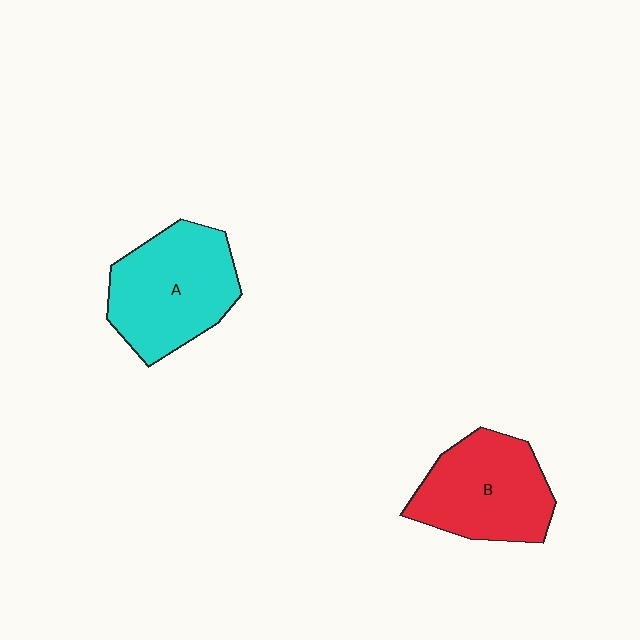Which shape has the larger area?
Shape A (cyan).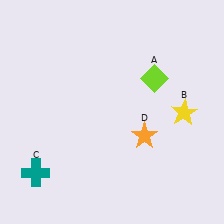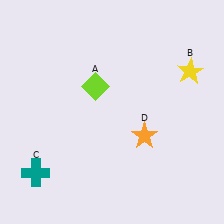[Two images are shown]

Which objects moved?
The objects that moved are: the lime diamond (A), the yellow star (B).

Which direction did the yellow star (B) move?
The yellow star (B) moved up.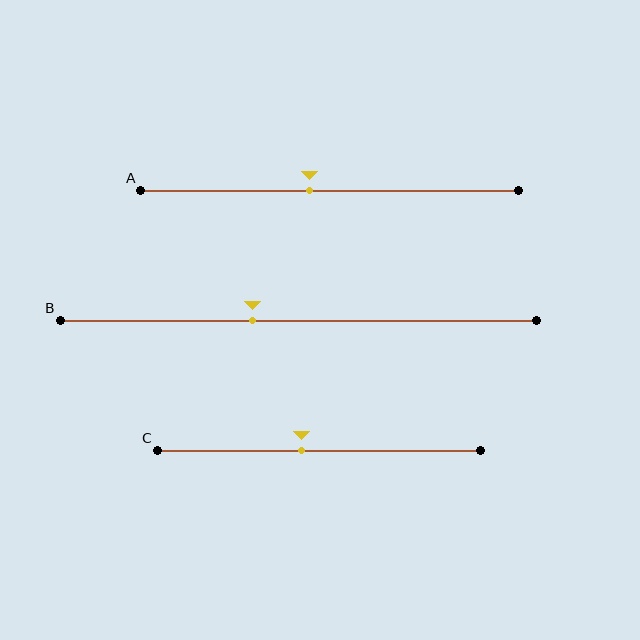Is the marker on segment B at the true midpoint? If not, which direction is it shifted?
No, the marker on segment B is shifted to the left by about 10% of the segment length.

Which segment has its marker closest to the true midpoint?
Segment A has its marker closest to the true midpoint.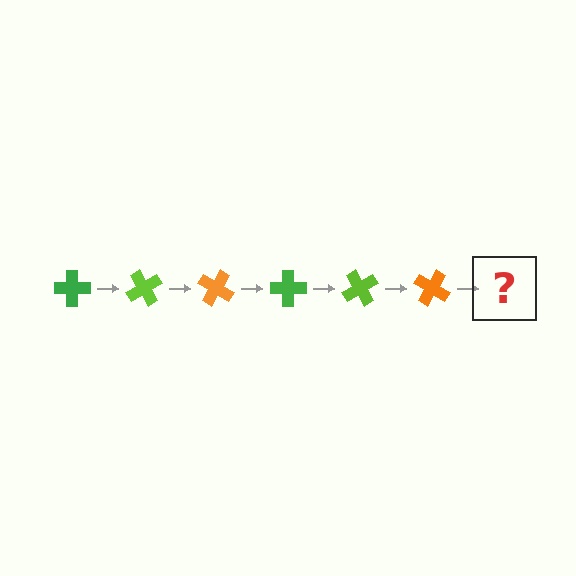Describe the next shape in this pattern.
It should be a green cross, rotated 360 degrees from the start.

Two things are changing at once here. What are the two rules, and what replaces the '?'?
The two rules are that it rotates 60 degrees each step and the color cycles through green, lime, and orange. The '?' should be a green cross, rotated 360 degrees from the start.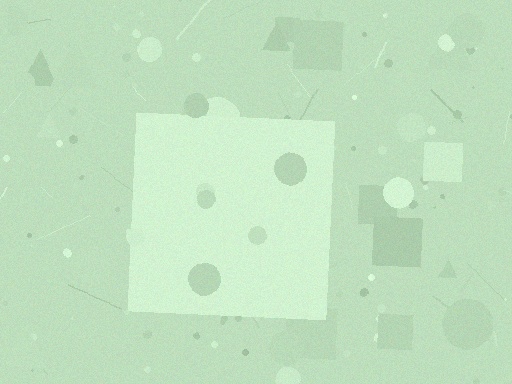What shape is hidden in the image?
A square is hidden in the image.